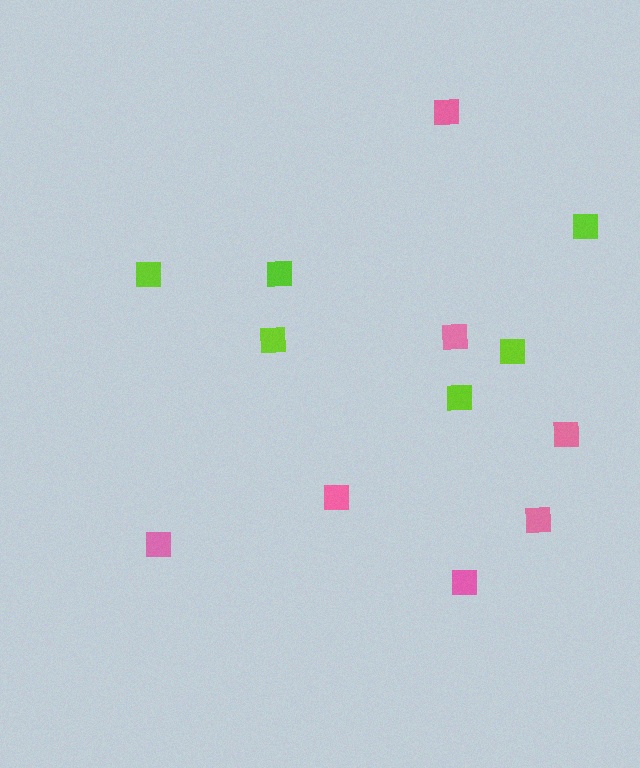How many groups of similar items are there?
There are 2 groups: one group of pink squares (7) and one group of lime squares (6).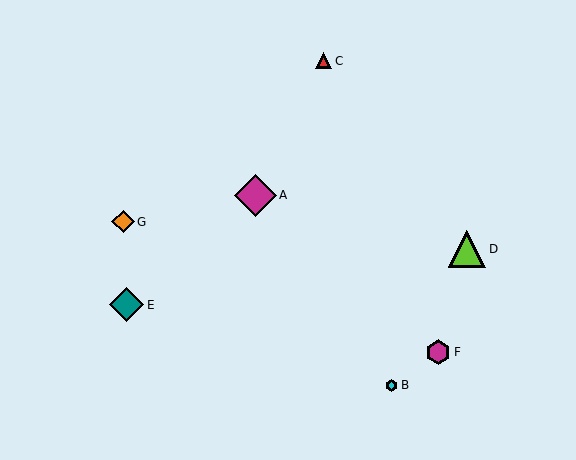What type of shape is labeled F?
Shape F is a magenta hexagon.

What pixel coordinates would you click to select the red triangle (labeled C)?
Click at (324, 61) to select the red triangle C.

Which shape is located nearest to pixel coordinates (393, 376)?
The cyan hexagon (labeled B) at (392, 385) is nearest to that location.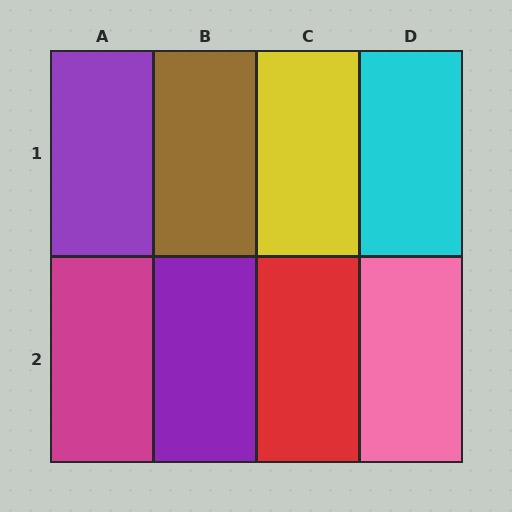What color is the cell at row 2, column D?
Pink.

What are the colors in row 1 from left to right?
Purple, brown, yellow, cyan.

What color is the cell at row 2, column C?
Red.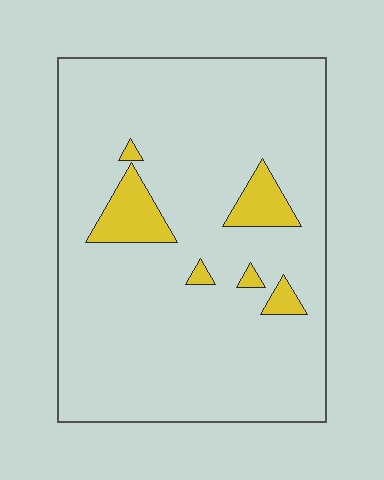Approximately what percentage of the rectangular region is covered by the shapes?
Approximately 10%.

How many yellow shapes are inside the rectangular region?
6.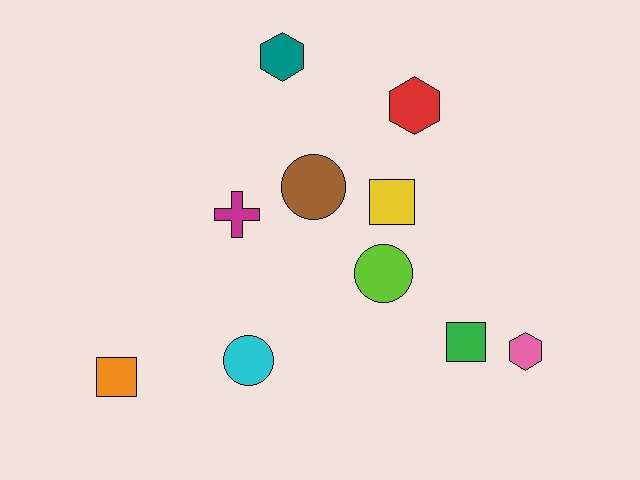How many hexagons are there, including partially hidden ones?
There are 3 hexagons.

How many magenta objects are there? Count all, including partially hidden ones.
There is 1 magenta object.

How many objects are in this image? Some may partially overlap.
There are 10 objects.